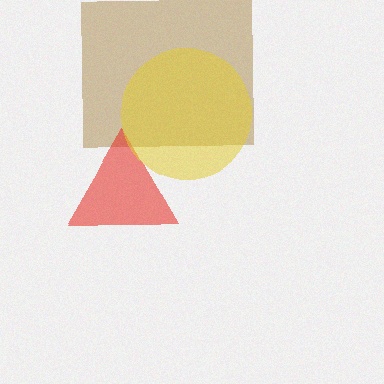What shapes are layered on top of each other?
The layered shapes are: a brown square, a red triangle, a yellow circle.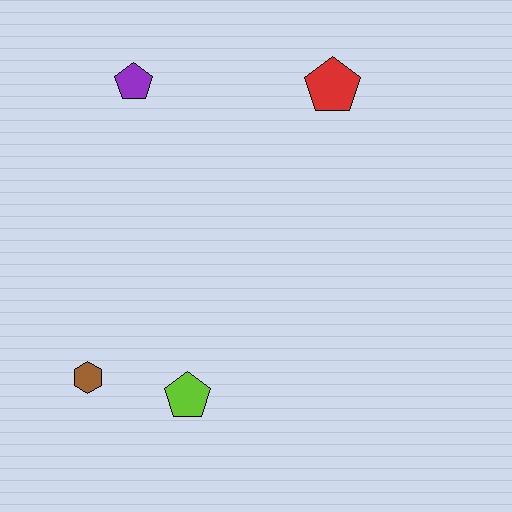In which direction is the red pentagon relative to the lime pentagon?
The red pentagon is above the lime pentagon.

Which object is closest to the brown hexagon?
The lime pentagon is closest to the brown hexagon.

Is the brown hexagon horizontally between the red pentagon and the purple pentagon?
No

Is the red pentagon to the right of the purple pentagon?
Yes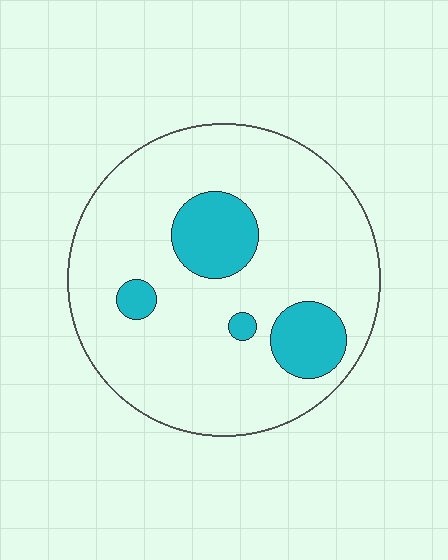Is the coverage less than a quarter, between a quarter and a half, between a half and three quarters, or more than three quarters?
Less than a quarter.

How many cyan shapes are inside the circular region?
4.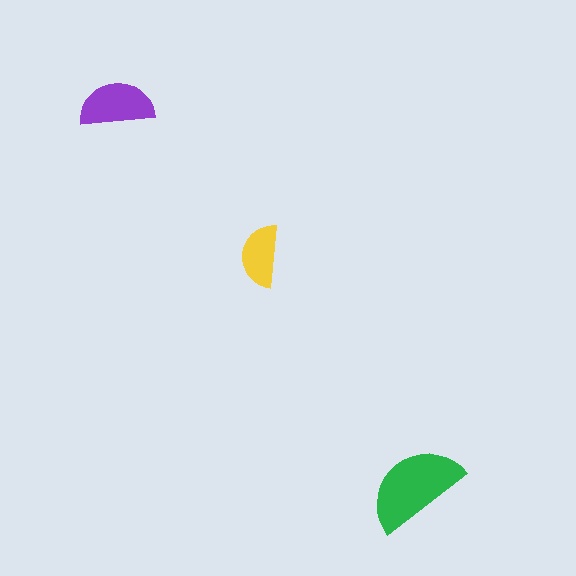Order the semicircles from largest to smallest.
the green one, the purple one, the yellow one.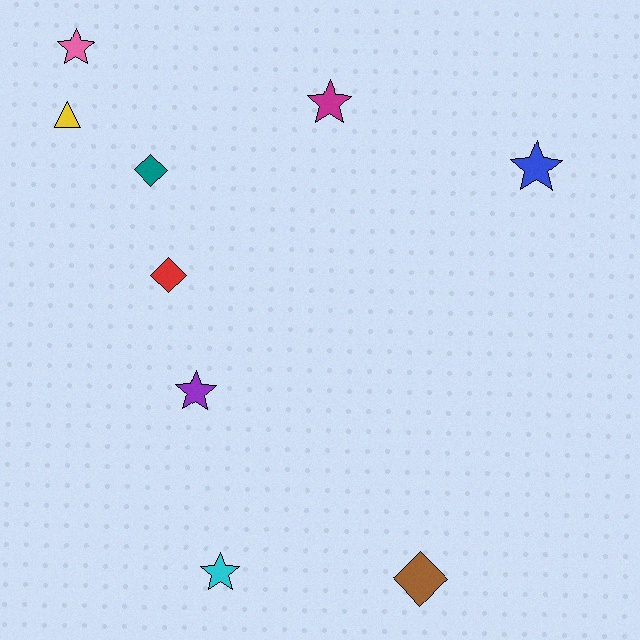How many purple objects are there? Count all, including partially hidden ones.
There is 1 purple object.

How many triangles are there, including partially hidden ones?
There is 1 triangle.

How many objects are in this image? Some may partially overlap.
There are 9 objects.